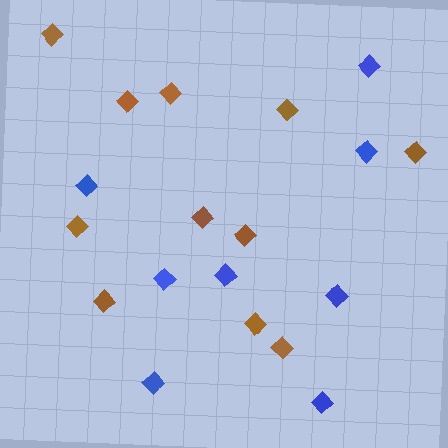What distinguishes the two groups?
There are 2 groups: one group of brown diamonds (11) and one group of blue diamonds (8).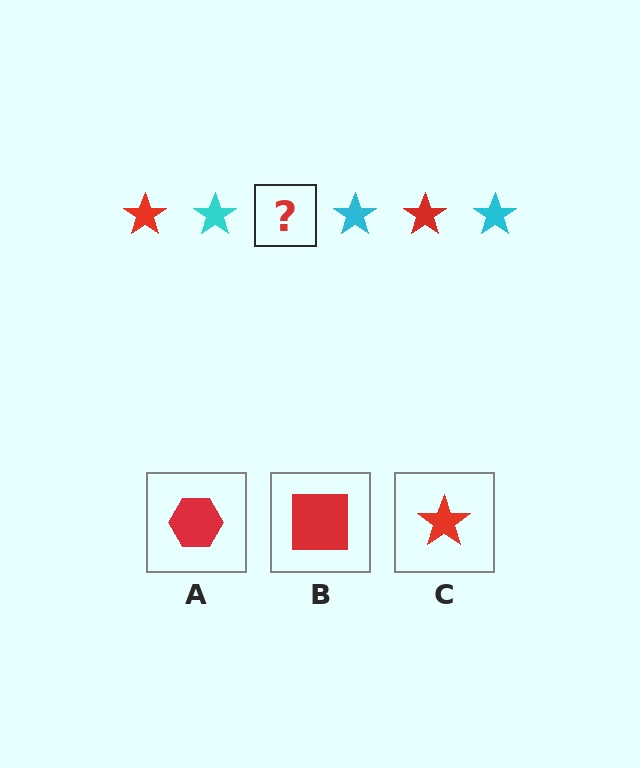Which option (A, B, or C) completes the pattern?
C.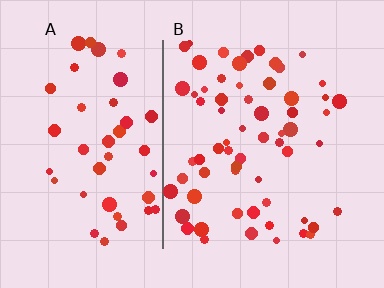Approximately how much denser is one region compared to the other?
Approximately 1.4× — region B over region A.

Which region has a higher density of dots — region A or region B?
B (the right).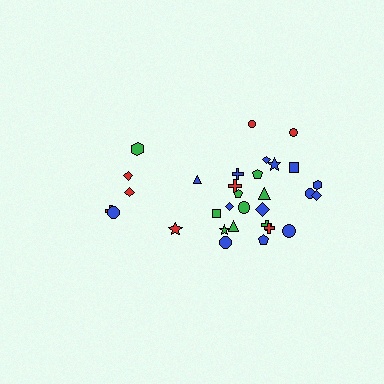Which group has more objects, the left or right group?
The right group.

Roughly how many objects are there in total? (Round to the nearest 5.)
Roughly 30 objects in total.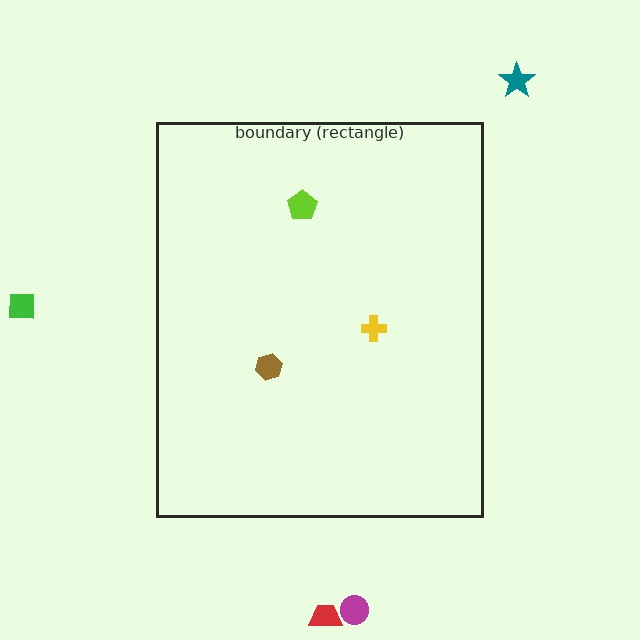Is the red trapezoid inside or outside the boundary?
Outside.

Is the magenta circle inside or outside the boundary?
Outside.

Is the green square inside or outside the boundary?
Outside.